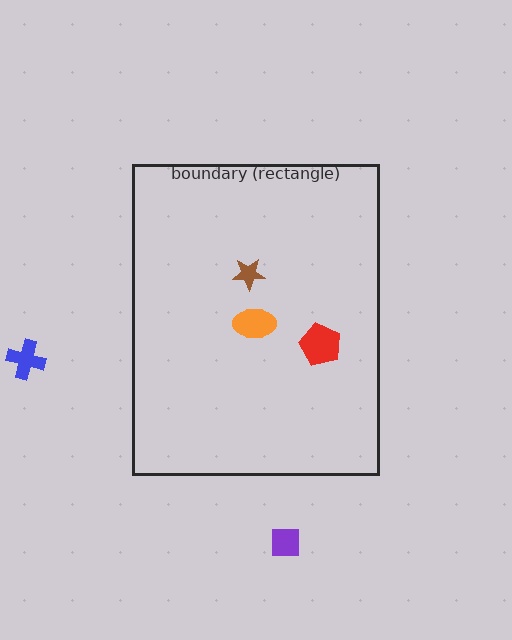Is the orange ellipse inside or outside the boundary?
Inside.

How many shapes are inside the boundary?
3 inside, 2 outside.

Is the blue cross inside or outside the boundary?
Outside.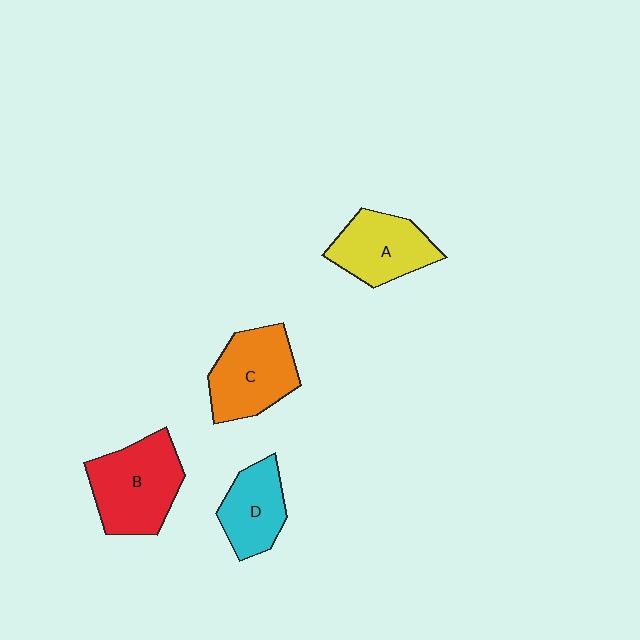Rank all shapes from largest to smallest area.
From largest to smallest: B (red), C (orange), A (yellow), D (cyan).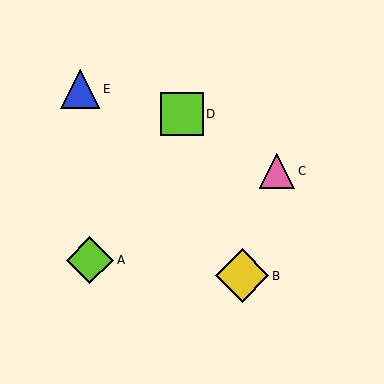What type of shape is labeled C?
Shape C is a pink triangle.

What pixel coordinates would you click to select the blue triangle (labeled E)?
Click at (80, 89) to select the blue triangle E.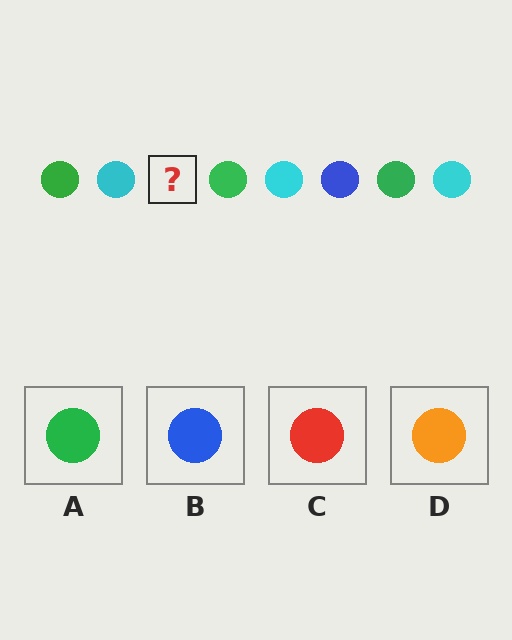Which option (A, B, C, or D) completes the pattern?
B.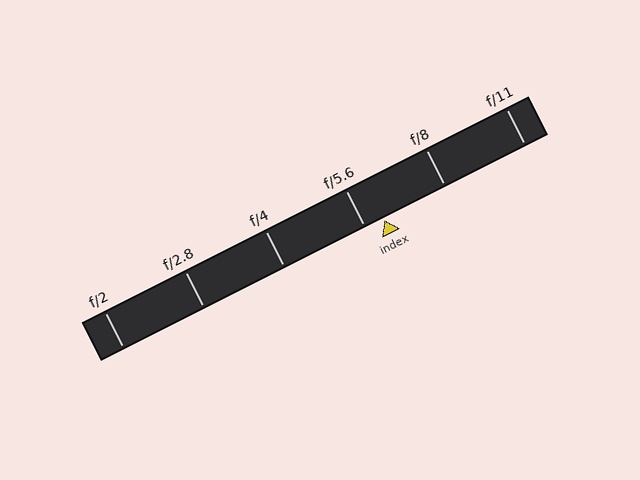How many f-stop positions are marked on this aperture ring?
There are 6 f-stop positions marked.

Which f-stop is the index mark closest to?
The index mark is closest to f/5.6.